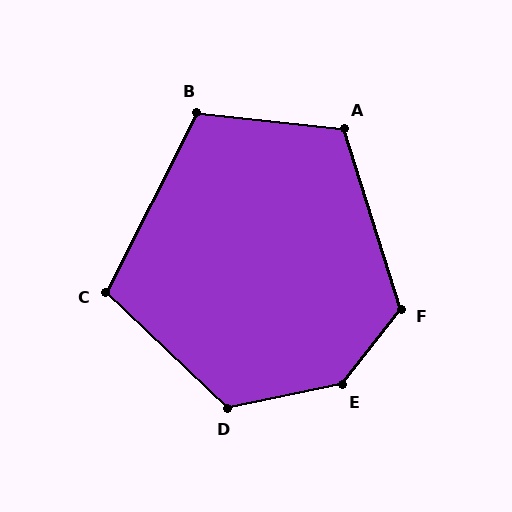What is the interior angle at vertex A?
Approximately 114 degrees (obtuse).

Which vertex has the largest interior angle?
E, at approximately 140 degrees.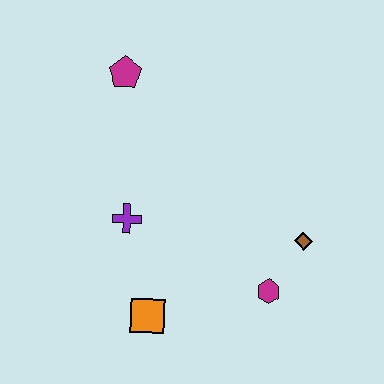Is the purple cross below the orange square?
No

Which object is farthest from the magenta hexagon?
The magenta pentagon is farthest from the magenta hexagon.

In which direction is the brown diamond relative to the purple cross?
The brown diamond is to the right of the purple cross.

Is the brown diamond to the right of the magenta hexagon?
Yes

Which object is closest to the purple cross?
The orange square is closest to the purple cross.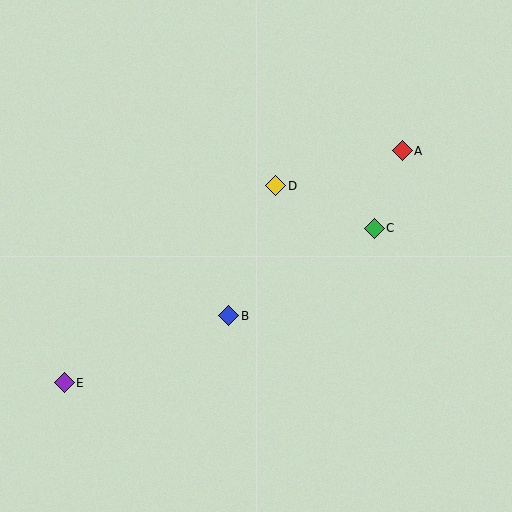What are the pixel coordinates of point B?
Point B is at (229, 316).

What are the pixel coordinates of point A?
Point A is at (402, 151).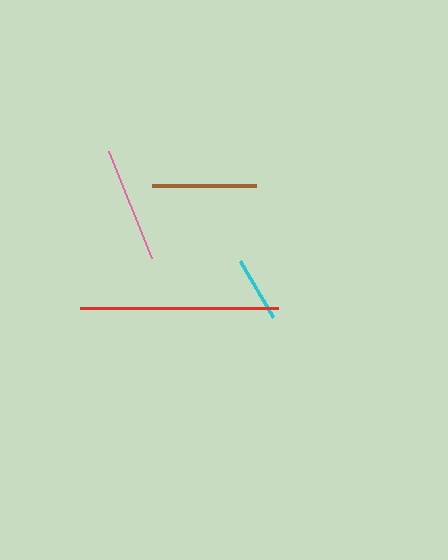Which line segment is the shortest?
The cyan line is the shortest at approximately 65 pixels.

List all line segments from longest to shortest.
From longest to shortest: red, pink, brown, cyan.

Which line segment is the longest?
The red line is the longest at approximately 198 pixels.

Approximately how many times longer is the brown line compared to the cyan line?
The brown line is approximately 1.6 times the length of the cyan line.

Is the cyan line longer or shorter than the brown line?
The brown line is longer than the cyan line.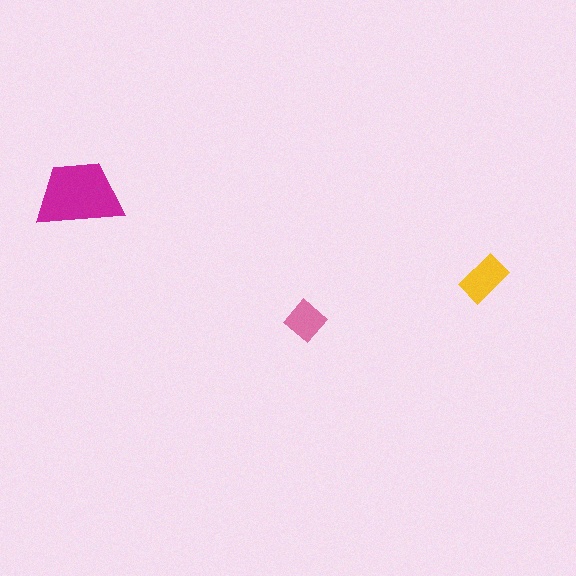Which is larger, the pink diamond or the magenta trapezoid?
The magenta trapezoid.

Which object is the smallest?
The pink diamond.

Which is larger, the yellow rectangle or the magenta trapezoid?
The magenta trapezoid.